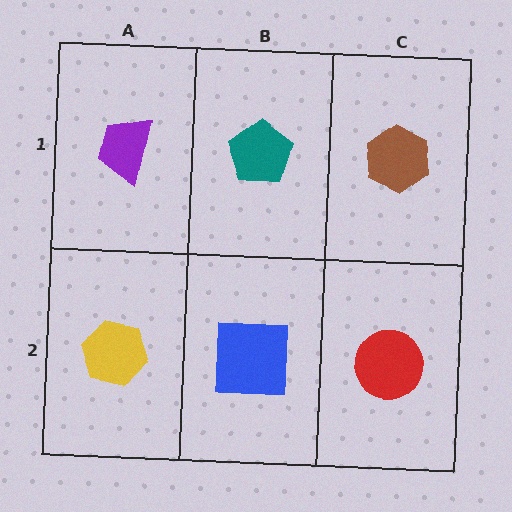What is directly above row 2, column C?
A brown hexagon.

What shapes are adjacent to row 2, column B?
A teal pentagon (row 1, column B), a yellow hexagon (row 2, column A), a red circle (row 2, column C).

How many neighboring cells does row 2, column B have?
3.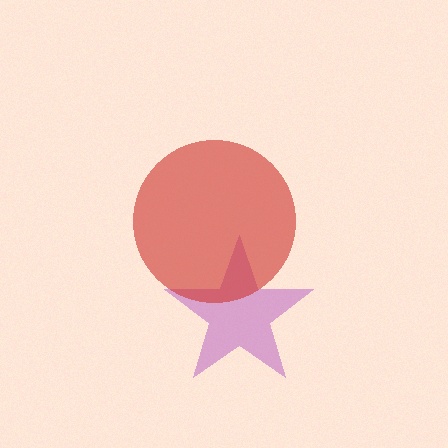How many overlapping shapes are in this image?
There are 2 overlapping shapes in the image.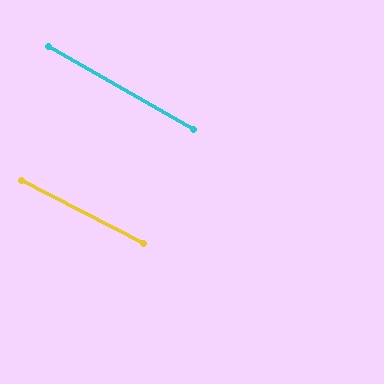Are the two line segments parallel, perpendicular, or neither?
Parallel — their directions differ by only 1.9°.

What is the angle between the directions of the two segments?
Approximately 2 degrees.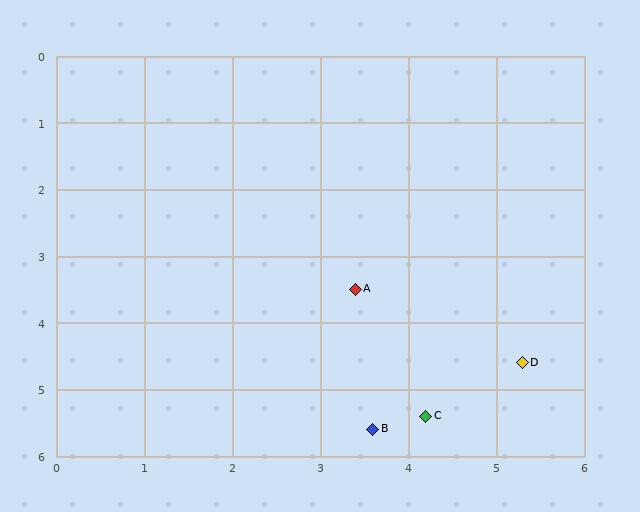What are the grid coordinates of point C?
Point C is at approximately (4.2, 5.4).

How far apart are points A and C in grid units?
Points A and C are about 2.1 grid units apart.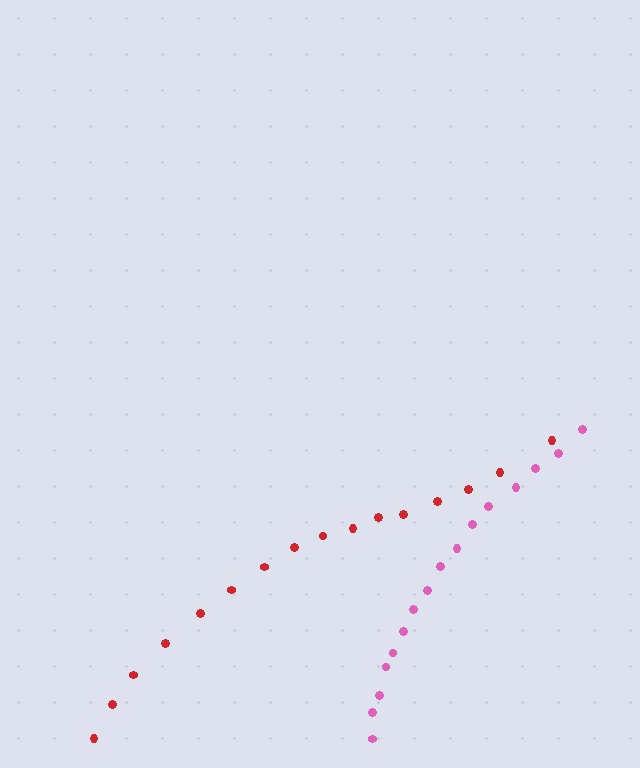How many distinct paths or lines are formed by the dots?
There are 2 distinct paths.